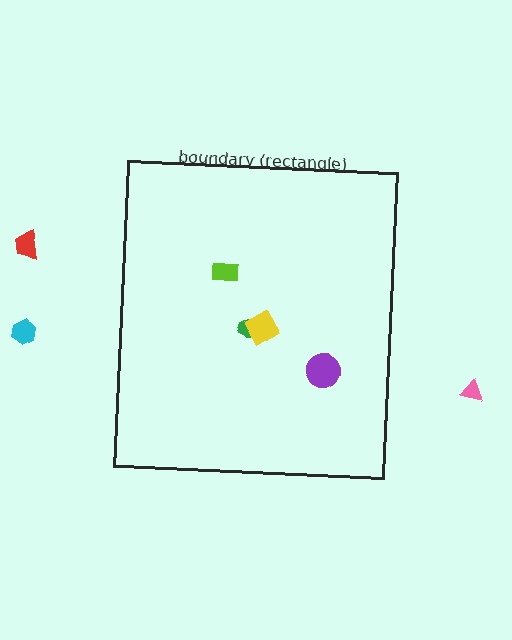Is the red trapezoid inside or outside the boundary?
Outside.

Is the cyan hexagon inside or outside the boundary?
Outside.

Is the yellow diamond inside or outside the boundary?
Inside.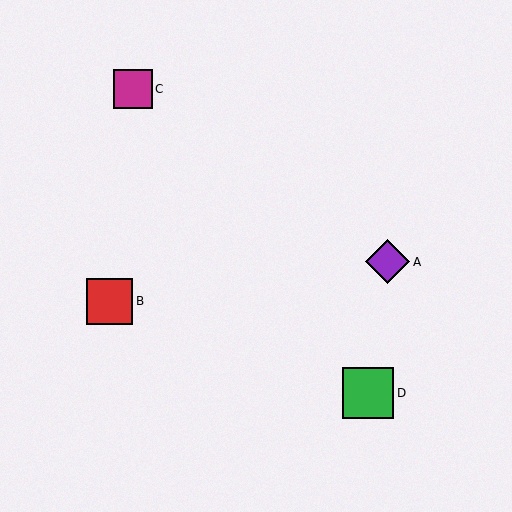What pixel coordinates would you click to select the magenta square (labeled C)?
Click at (133, 89) to select the magenta square C.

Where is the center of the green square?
The center of the green square is at (368, 393).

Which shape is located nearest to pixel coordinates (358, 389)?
The green square (labeled D) at (368, 393) is nearest to that location.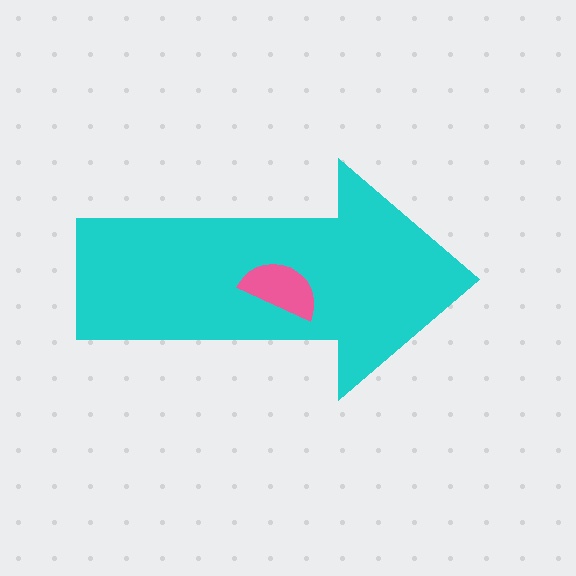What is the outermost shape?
The cyan arrow.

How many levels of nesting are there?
2.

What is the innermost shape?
The pink semicircle.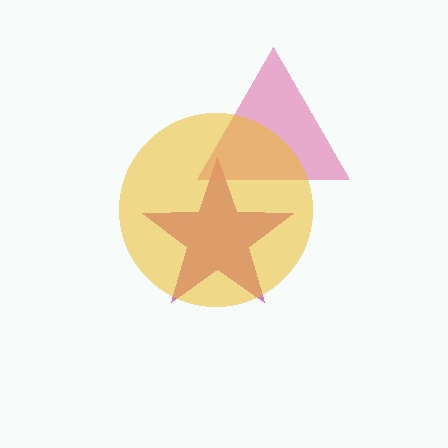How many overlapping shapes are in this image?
There are 3 overlapping shapes in the image.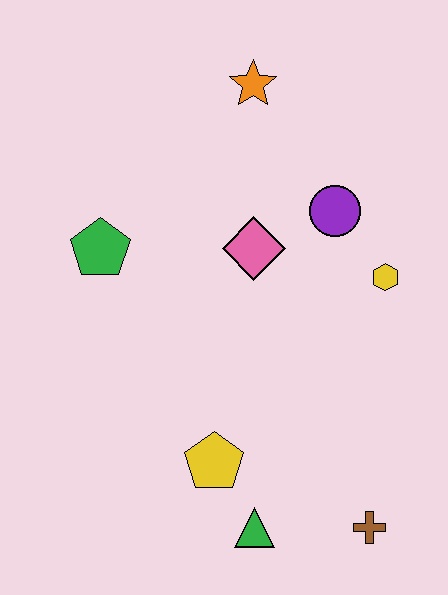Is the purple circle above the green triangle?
Yes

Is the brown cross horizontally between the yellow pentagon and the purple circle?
No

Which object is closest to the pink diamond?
The purple circle is closest to the pink diamond.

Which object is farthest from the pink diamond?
The brown cross is farthest from the pink diamond.